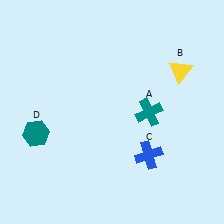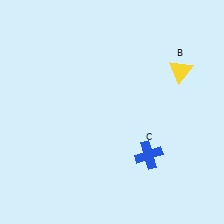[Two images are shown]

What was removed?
The teal hexagon (D), the teal cross (A) were removed in Image 2.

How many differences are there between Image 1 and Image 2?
There are 2 differences between the two images.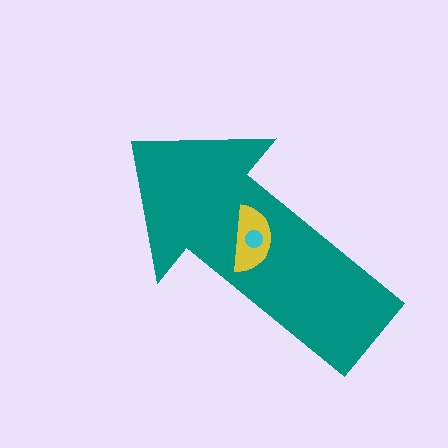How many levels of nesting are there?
3.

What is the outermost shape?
The teal arrow.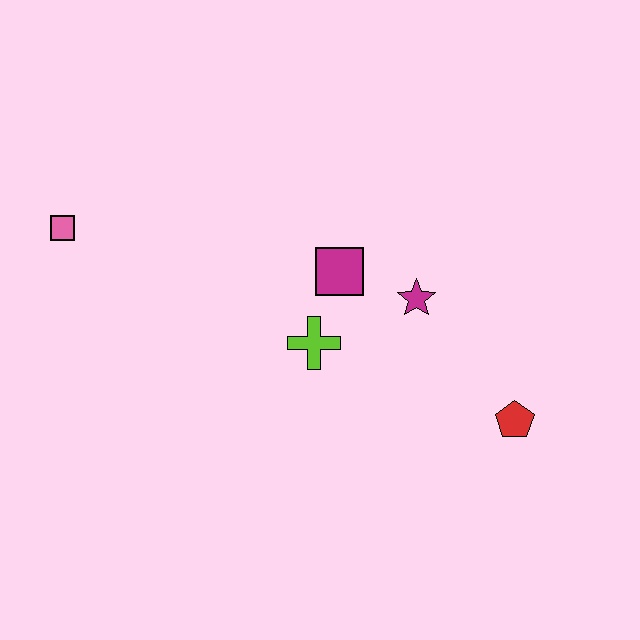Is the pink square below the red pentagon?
No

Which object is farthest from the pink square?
The red pentagon is farthest from the pink square.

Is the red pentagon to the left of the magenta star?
No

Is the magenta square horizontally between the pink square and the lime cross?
No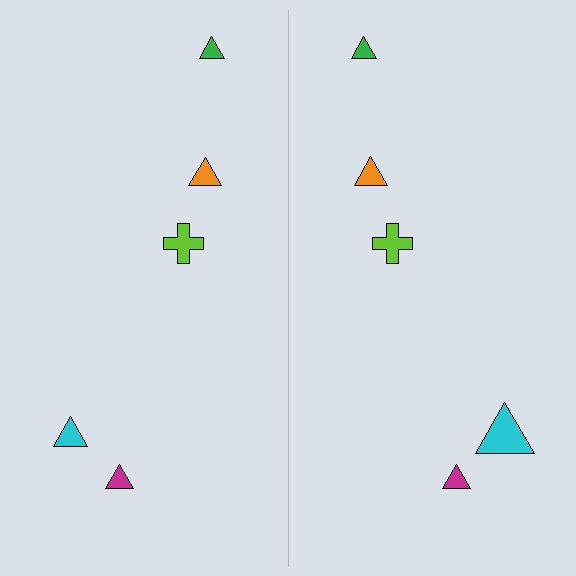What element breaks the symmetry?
The cyan triangle on the right side has a different size than its mirror counterpart.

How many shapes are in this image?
There are 10 shapes in this image.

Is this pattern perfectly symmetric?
No, the pattern is not perfectly symmetric. The cyan triangle on the right side has a different size than its mirror counterpart.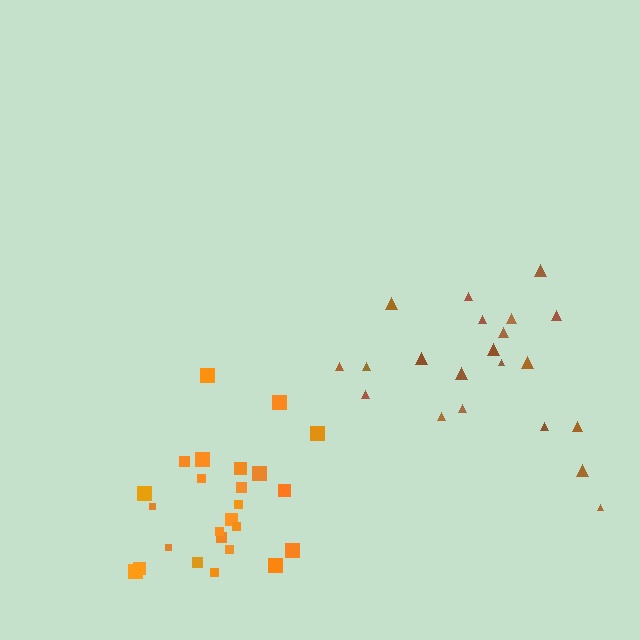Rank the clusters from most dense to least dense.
orange, brown.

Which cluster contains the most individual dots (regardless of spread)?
Orange (25).